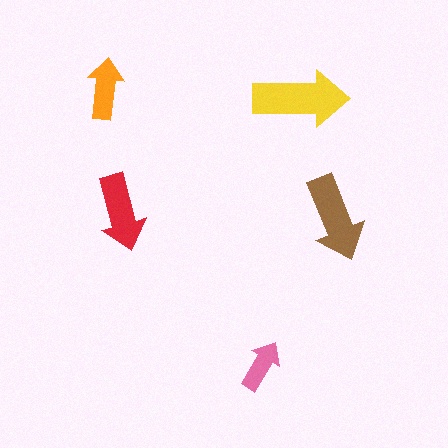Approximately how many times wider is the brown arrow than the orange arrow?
About 1.5 times wider.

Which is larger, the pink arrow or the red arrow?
The red one.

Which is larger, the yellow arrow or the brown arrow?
The yellow one.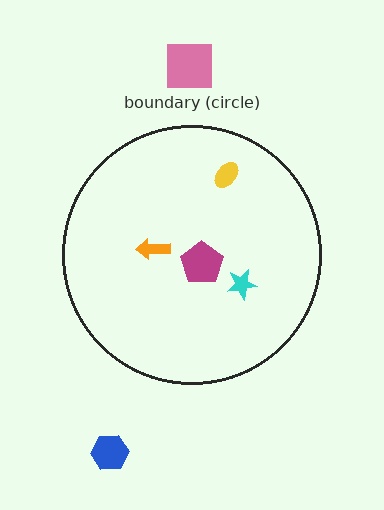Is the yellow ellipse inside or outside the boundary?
Inside.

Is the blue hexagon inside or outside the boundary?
Outside.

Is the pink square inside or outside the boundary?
Outside.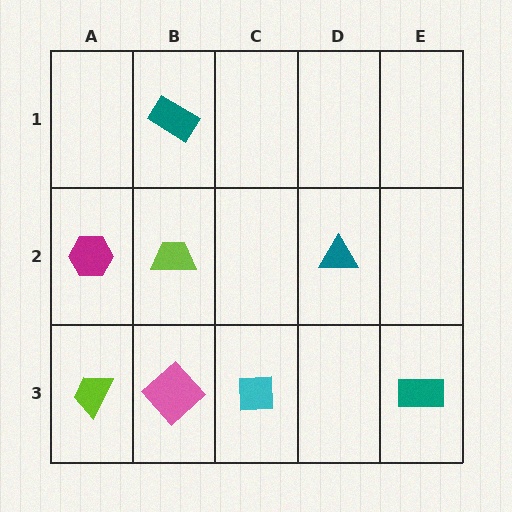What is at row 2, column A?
A magenta hexagon.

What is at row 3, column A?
A lime trapezoid.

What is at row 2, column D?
A teal triangle.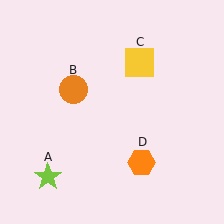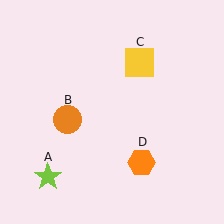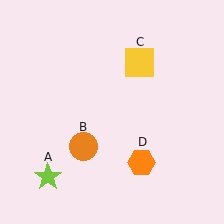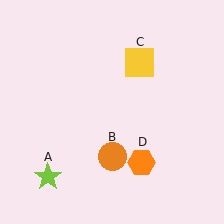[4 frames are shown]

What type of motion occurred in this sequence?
The orange circle (object B) rotated counterclockwise around the center of the scene.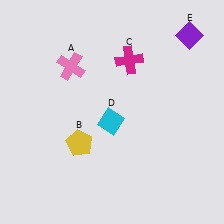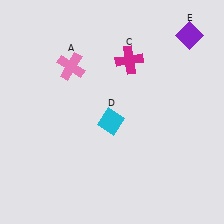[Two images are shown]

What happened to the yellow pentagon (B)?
The yellow pentagon (B) was removed in Image 2. It was in the bottom-left area of Image 1.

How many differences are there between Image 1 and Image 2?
There is 1 difference between the two images.